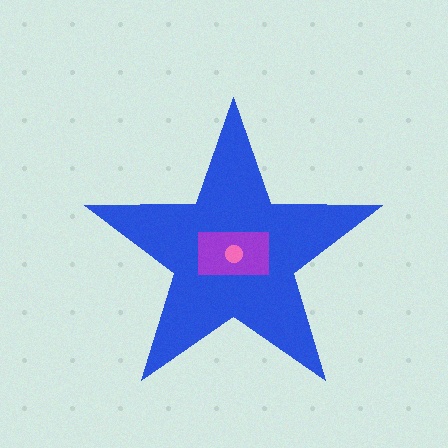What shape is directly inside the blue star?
The purple rectangle.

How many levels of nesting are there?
3.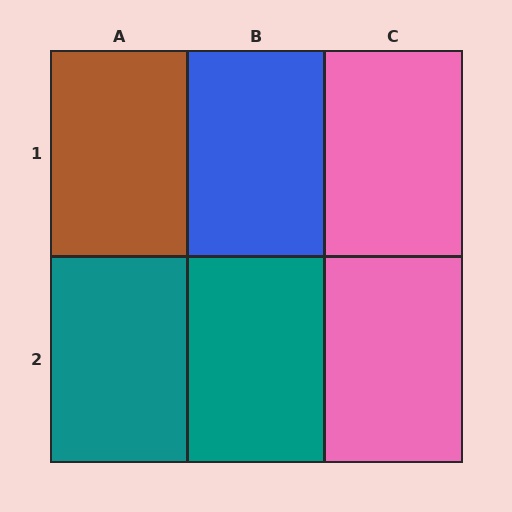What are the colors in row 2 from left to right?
Teal, teal, pink.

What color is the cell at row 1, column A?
Brown.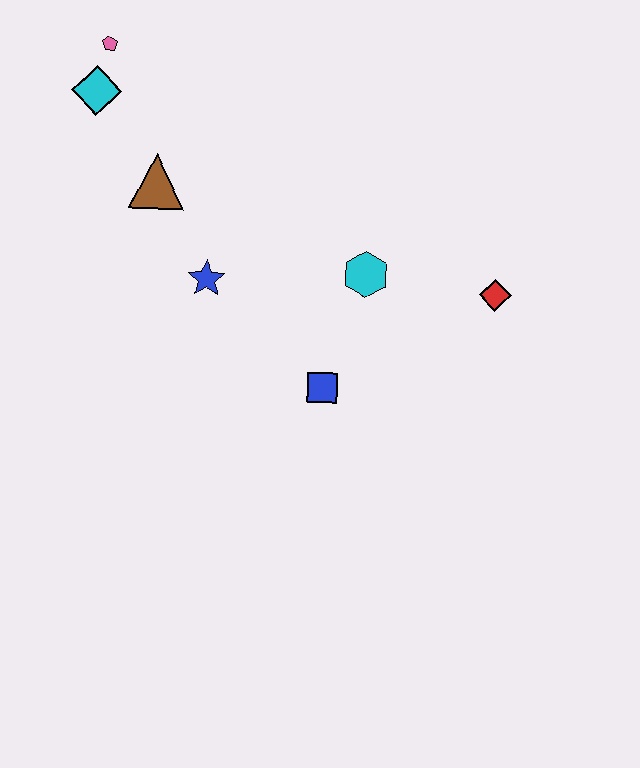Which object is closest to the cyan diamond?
The pink pentagon is closest to the cyan diamond.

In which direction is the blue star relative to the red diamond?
The blue star is to the left of the red diamond.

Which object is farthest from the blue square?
The pink pentagon is farthest from the blue square.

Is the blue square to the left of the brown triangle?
No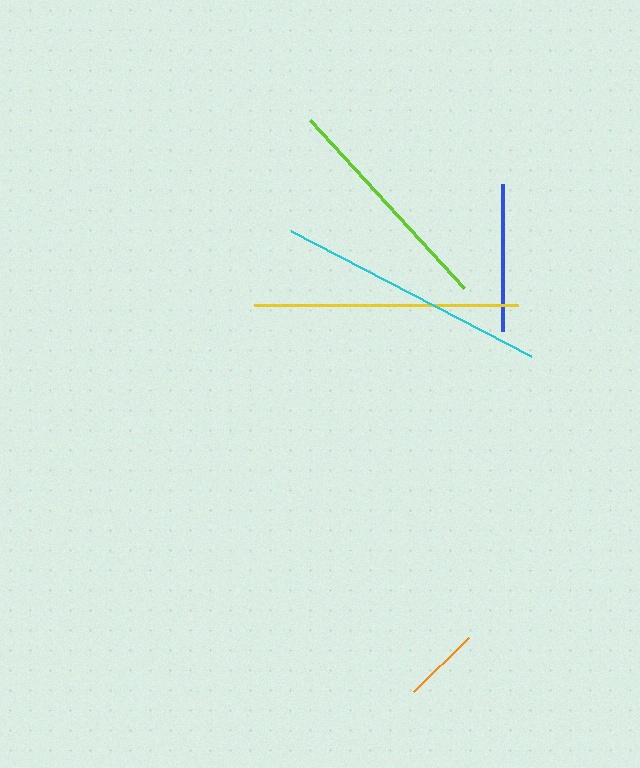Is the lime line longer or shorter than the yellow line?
The yellow line is longer than the lime line.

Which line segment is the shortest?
The orange line is the shortest at approximately 77 pixels.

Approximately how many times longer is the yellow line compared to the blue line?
The yellow line is approximately 1.8 times the length of the blue line.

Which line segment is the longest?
The cyan line is the longest at approximately 270 pixels.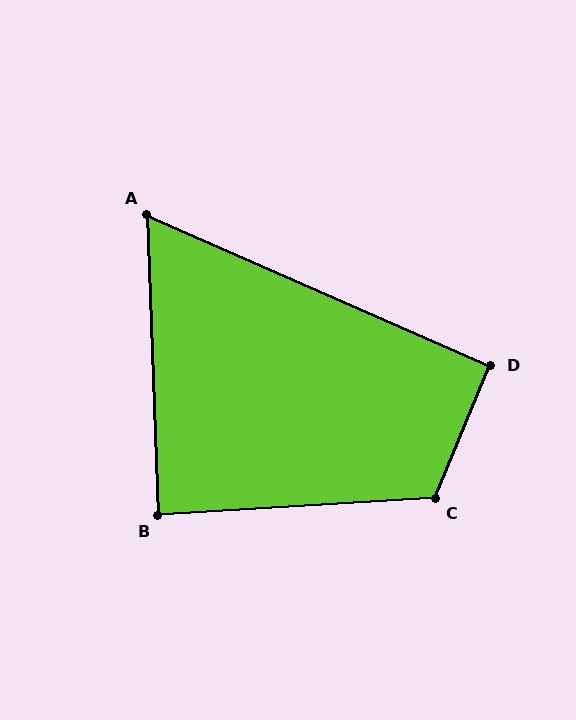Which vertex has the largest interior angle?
C, at approximately 116 degrees.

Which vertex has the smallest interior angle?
A, at approximately 64 degrees.